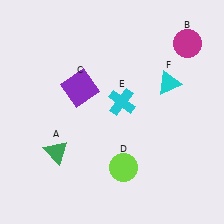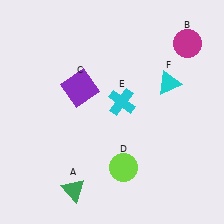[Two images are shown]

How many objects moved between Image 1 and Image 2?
1 object moved between the two images.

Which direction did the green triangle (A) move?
The green triangle (A) moved down.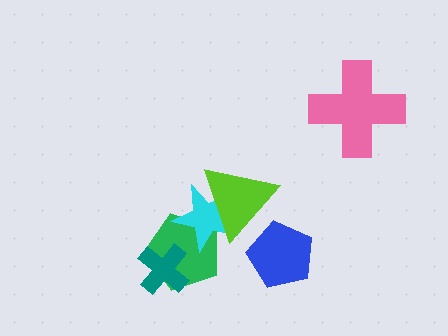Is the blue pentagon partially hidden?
No, no other shape covers it.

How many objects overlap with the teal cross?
1 object overlaps with the teal cross.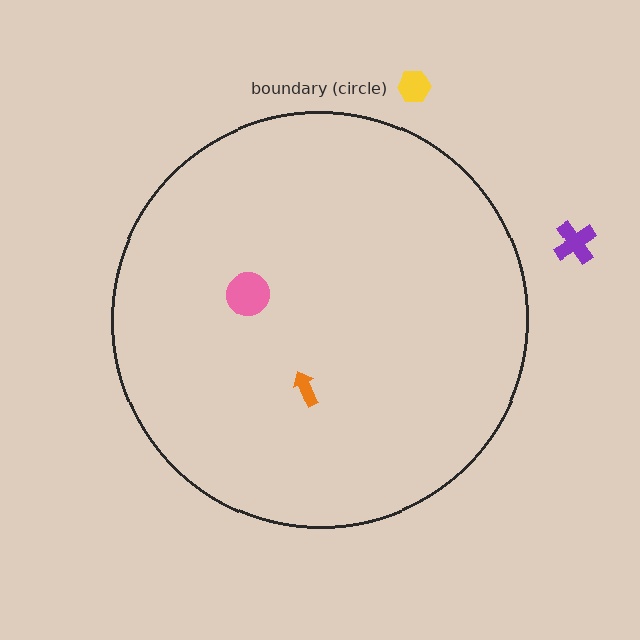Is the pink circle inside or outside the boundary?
Inside.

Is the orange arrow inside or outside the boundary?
Inside.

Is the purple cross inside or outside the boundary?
Outside.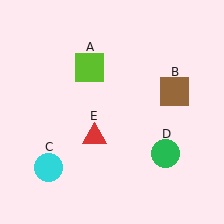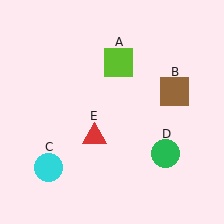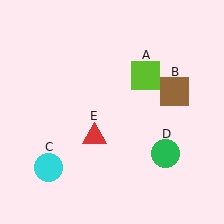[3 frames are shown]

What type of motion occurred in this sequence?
The lime square (object A) rotated clockwise around the center of the scene.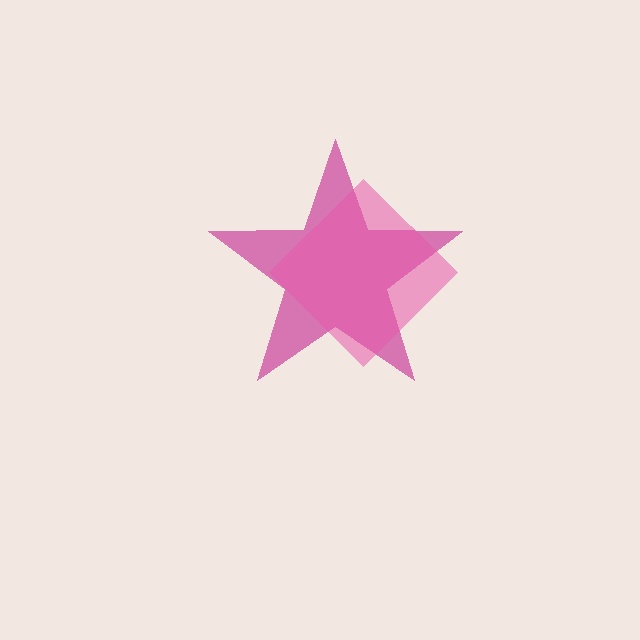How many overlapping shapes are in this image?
There are 2 overlapping shapes in the image.